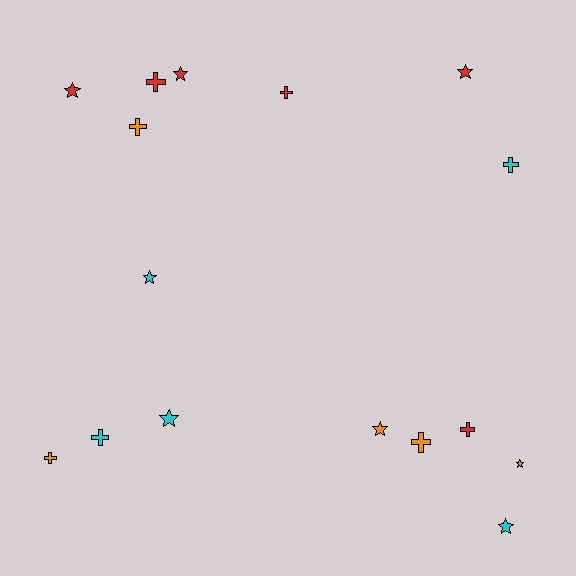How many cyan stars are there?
There are 3 cyan stars.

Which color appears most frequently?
Red, with 6 objects.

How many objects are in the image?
There are 16 objects.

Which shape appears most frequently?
Cross, with 8 objects.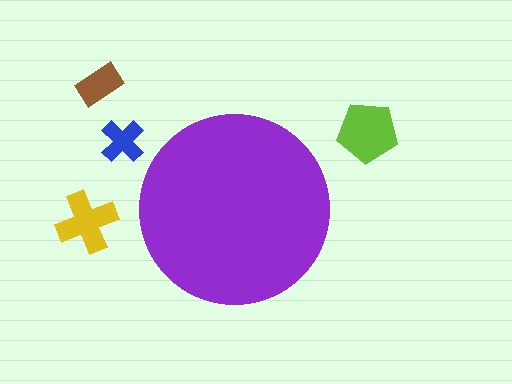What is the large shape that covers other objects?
A purple circle.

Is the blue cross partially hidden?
No, the blue cross is fully visible.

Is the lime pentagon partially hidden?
No, the lime pentagon is fully visible.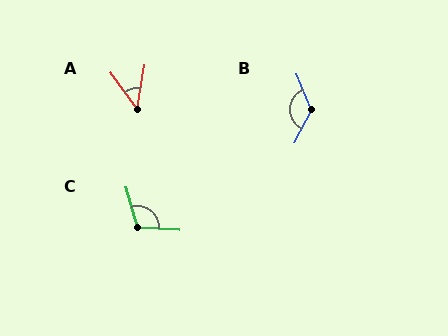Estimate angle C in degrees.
Approximately 110 degrees.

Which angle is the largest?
B, at approximately 131 degrees.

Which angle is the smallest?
A, at approximately 46 degrees.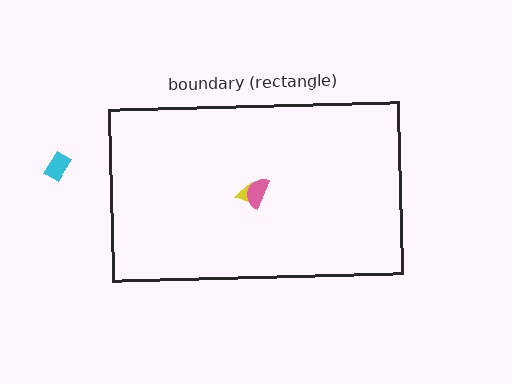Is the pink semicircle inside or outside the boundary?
Inside.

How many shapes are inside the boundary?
2 inside, 1 outside.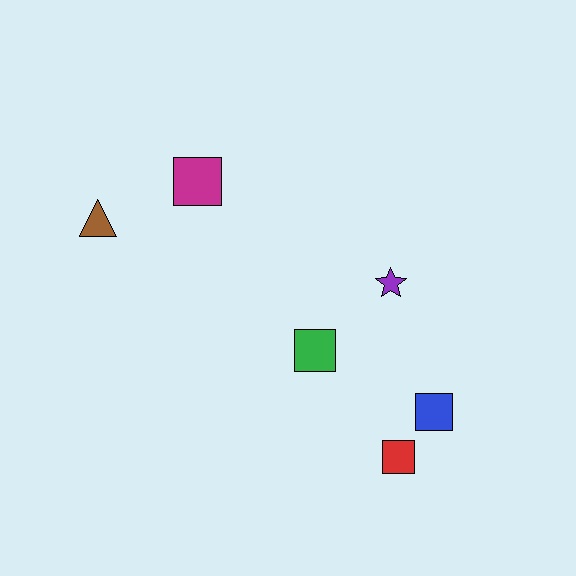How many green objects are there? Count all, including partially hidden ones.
There is 1 green object.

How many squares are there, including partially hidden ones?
There are 4 squares.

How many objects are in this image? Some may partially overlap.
There are 6 objects.